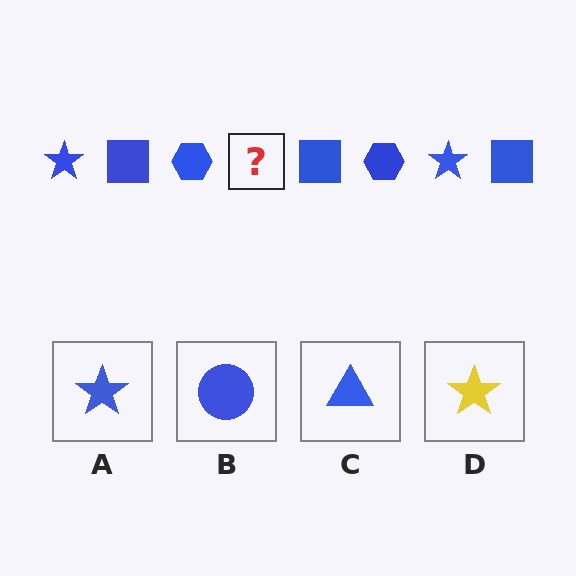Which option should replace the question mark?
Option A.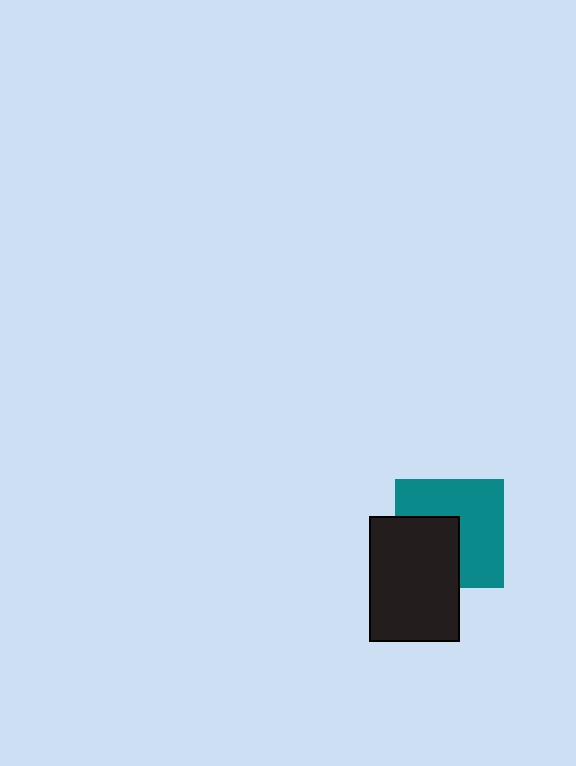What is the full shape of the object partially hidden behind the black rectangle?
The partially hidden object is a teal square.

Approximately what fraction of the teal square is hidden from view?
Roughly 40% of the teal square is hidden behind the black rectangle.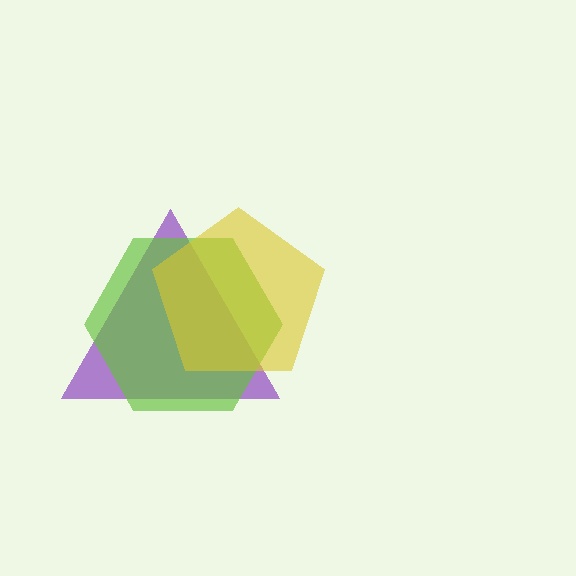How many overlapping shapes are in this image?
There are 3 overlapping shapes in the image.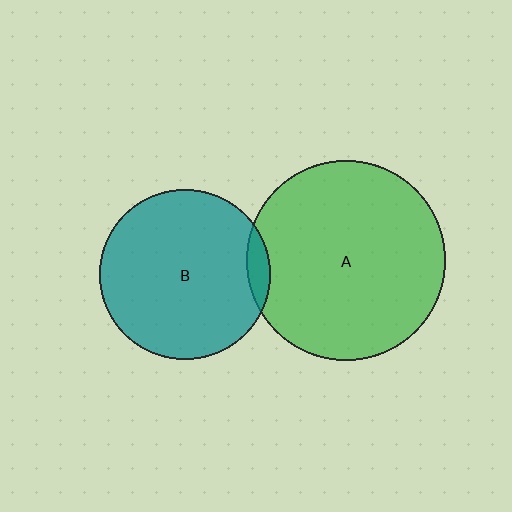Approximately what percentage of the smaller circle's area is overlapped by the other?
Approximately 5%.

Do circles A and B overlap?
Yes.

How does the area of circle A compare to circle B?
Approximately 1.4 times.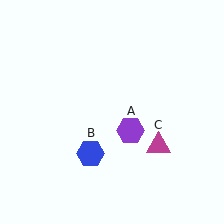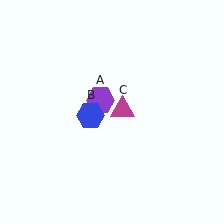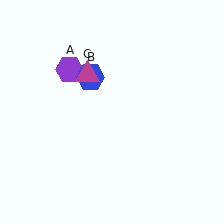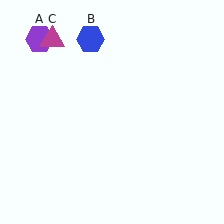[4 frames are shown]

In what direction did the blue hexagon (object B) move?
The blue hexagon (object B) moved up.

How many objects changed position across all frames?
3 objects changed position: purple hexagon (object A), blue hexagon (object B), magenta triangle (object C).